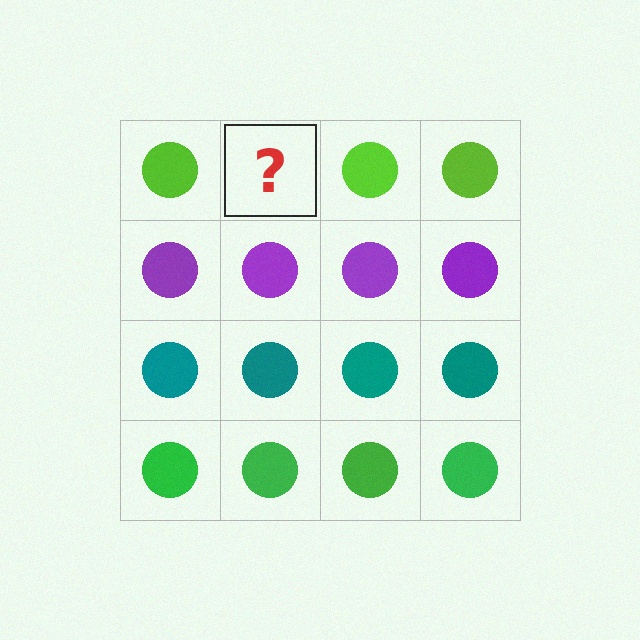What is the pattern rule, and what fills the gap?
The rule is that each row has a consistent color. The gap should be filled with a lime circle.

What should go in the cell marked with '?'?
The missing cell should contain a lime circle.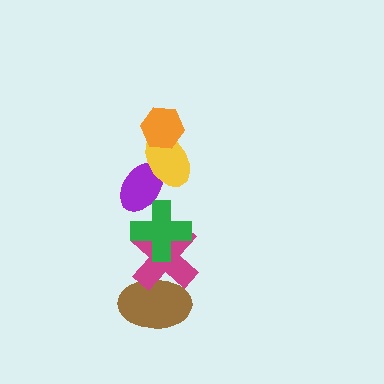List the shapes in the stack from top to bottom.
From top to bottom: the orange hexagon, the yellow ellipse, the purple ellipse, the green cross, the magenta cross, the brown ellipse.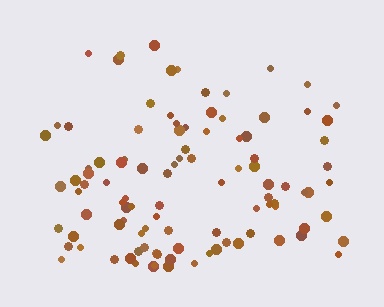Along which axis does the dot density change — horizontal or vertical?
Vertical.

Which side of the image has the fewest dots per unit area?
The top.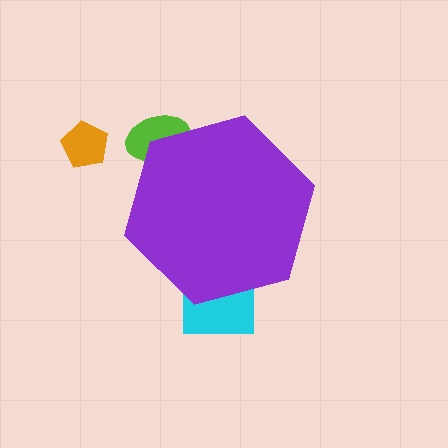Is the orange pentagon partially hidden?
No, the orange pentagon is fully visible.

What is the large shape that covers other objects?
A purple hexagon.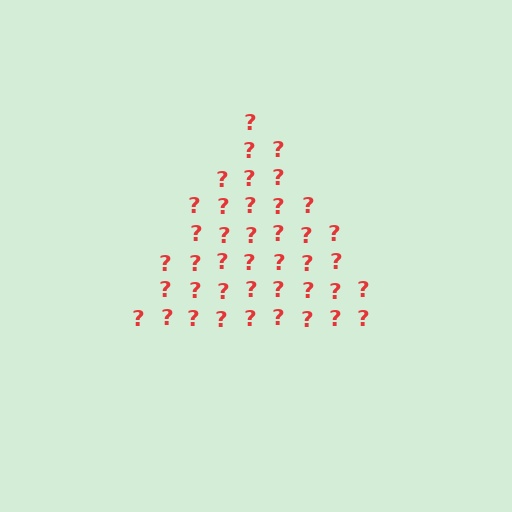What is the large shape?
The large shape is a triangle.